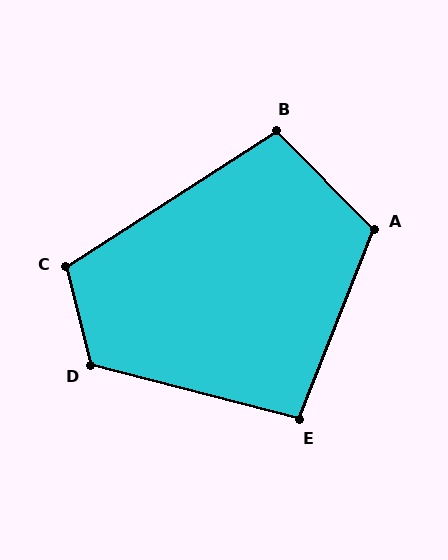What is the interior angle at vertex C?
Approximately 109 degrees (obtuse).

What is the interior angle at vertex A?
Approximately 114 degrees (obtuse).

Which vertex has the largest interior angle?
D, at approximately 119 degrees.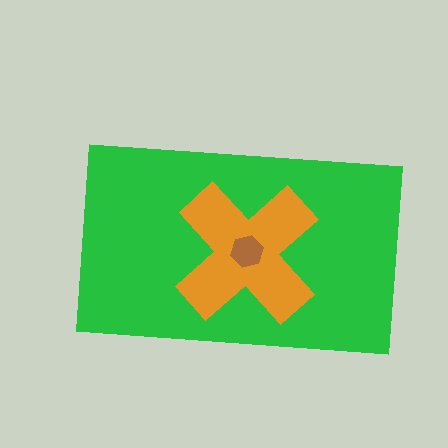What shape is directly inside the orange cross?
The brown hexagon.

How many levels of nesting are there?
3.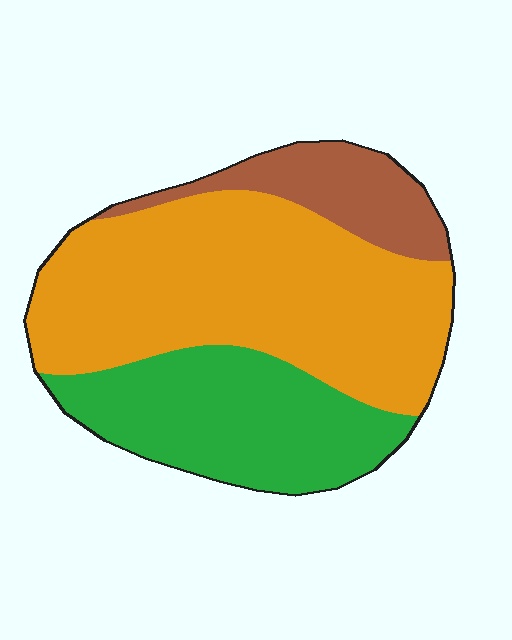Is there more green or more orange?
Orange.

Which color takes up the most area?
Orange, at roughly 55%.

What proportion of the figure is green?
Green covers 30% of the figure.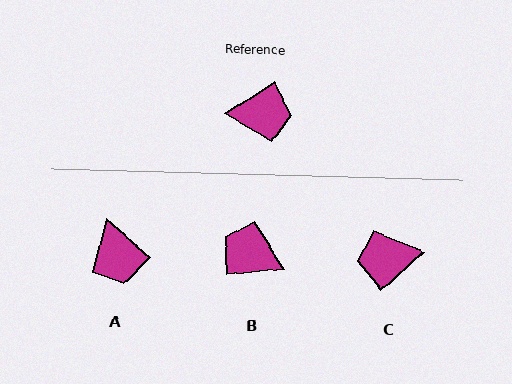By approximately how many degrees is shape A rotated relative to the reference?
Approximately 74 degrees clockwise.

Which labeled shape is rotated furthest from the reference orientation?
C, about 171 degrees away.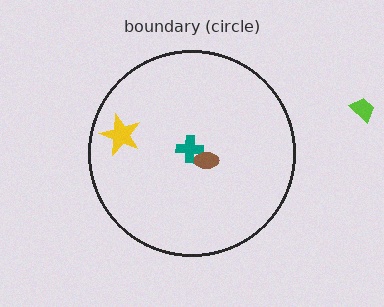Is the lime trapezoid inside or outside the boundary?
Outside.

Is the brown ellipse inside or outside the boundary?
Inside.